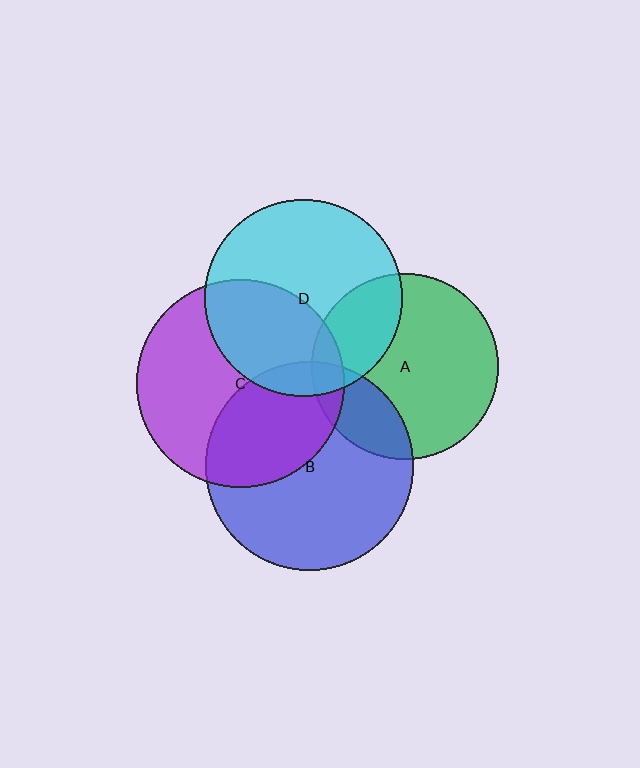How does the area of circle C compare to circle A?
Approximately 1.2 times.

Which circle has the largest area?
Circle B (blue).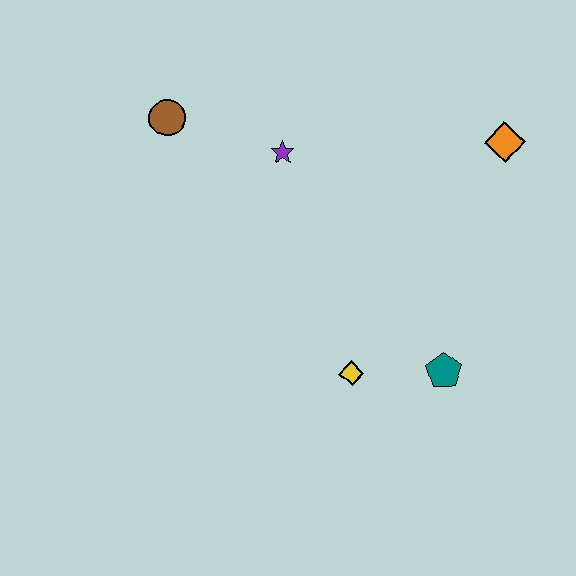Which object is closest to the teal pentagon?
The yellow diamond is closest to the teal pentagon.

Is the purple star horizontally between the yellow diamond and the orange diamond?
No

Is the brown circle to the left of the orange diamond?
Yes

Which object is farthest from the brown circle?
The teal pentagon is farthest from the brown circle.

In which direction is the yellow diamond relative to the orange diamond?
The yellow diamond is below the orange diamond.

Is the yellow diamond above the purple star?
No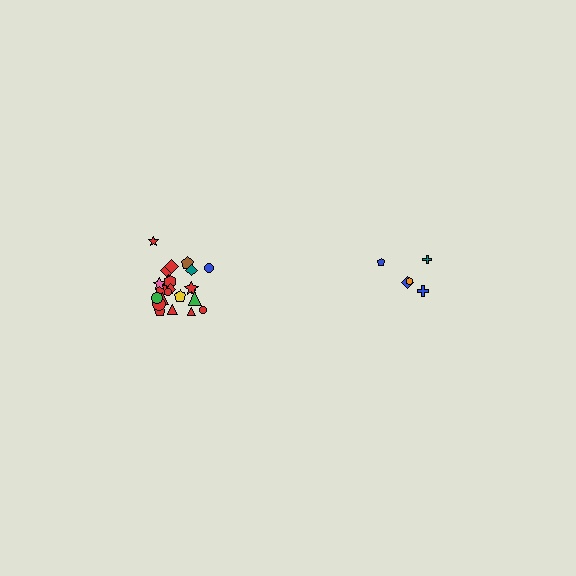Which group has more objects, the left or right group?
The left group.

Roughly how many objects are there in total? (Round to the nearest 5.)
Roughly 30 objects in total.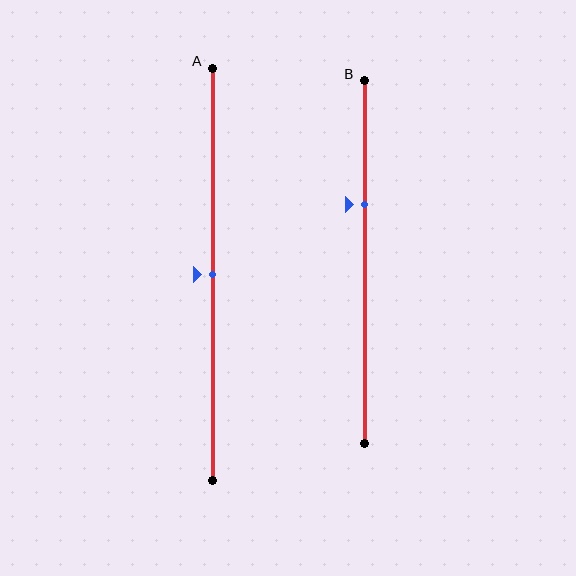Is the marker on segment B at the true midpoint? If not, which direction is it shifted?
No, the marker on segment B is shifted upward by about 16% of the segment length.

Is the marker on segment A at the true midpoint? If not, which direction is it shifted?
Yes, the marker on segment A is at the true midpoint.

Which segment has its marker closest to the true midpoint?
Segment A has its marker closest to the true midpoint.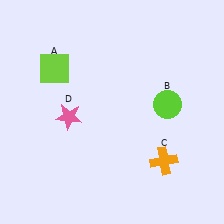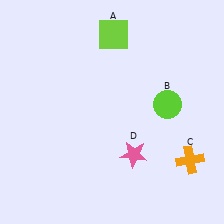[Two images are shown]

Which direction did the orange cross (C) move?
The orange cross (C) moved right.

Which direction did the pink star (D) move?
The pink star (D) moved right.